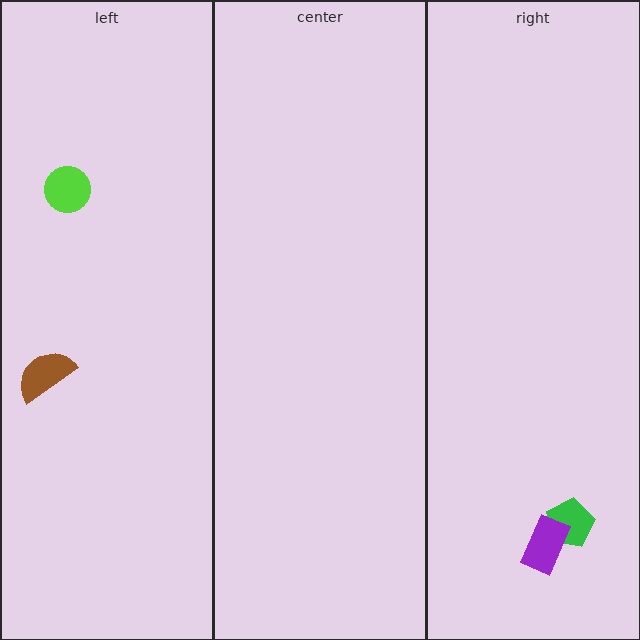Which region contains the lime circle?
The left region.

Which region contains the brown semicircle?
The left region.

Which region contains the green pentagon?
The right region.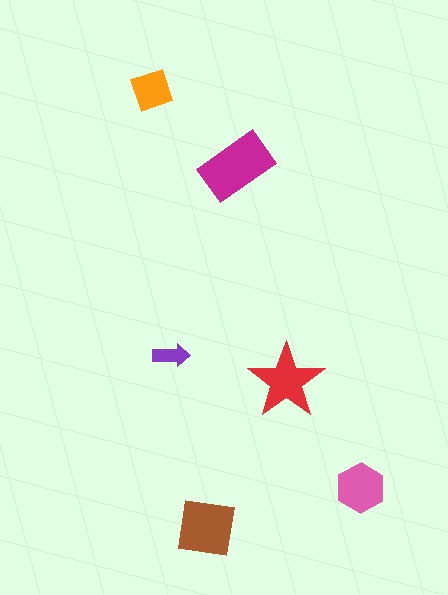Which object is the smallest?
The purple arrow.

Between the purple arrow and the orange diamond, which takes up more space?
The orange diamond.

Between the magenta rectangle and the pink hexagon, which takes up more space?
The magenta rectangle.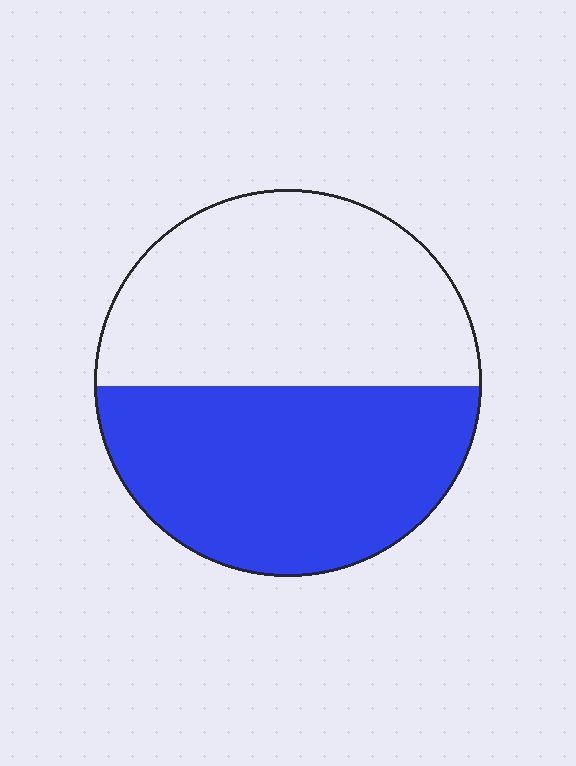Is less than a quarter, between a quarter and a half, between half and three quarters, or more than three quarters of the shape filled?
Between a quarter and a half.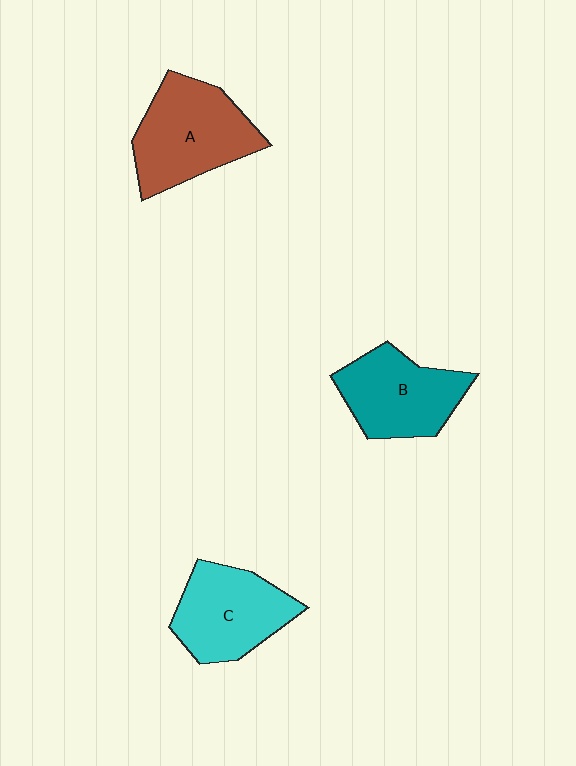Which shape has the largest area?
Shape A (brown).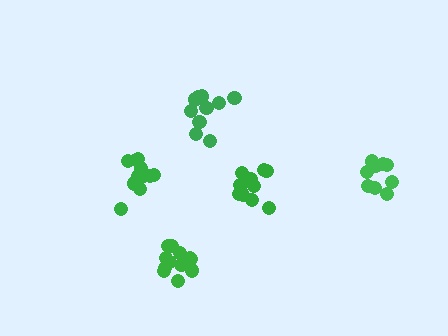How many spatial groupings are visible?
There are 5 spatial groupings.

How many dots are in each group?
Group 1: 12 dots, Group 2: 9 dots, Group 3: 14 dots, Group 4: 12 dots, Group 5: 10 dots (57 total).